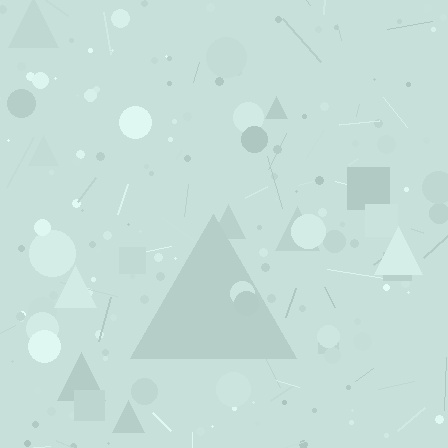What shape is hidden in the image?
A triangle is hidden in the image.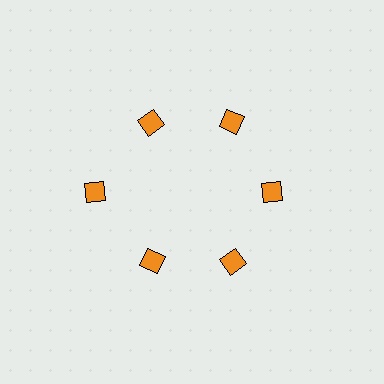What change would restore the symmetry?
The symmetry would be restored by moving it inward, back onto the ring so that all 6 diamonds sit at equal angles and equal distance from the center.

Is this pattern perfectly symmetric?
No. The 6 orange diamonds are arranged in a ring, but one element near the 9 o'clock position is pushed outward from the center, breaking the 6-fold rotational symmetry.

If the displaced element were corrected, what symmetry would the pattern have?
It would have 6-fold rotational symmetry — the pattern would map onto itself every 60 degrees.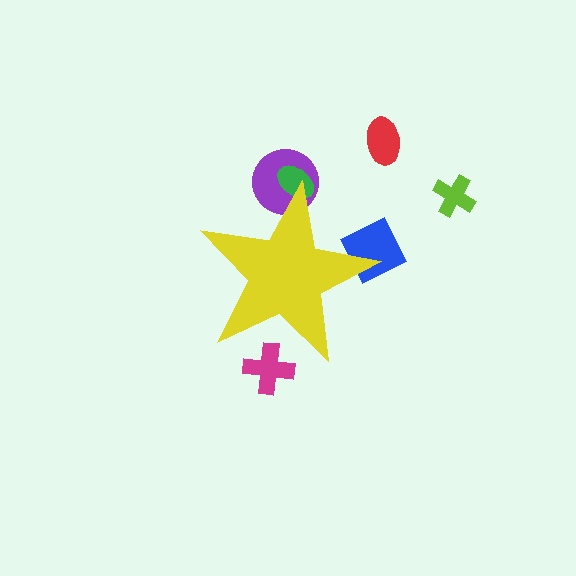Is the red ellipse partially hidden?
No, the red ellipse is fully visible.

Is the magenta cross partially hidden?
Yes, the magenta cross is partially hidden behind the yellow star.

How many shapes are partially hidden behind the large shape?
4 shapes are partially hidden.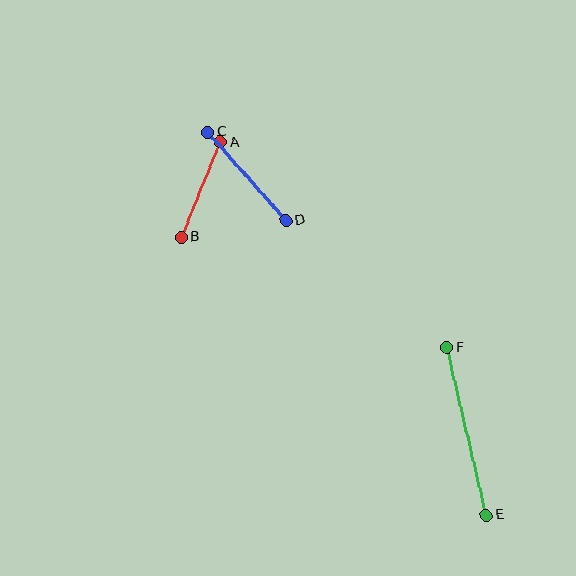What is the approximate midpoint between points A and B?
The midpoint is at approximately (201, 190) pixels.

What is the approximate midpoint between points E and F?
The midpoint is at approximately (467, 431) pixels.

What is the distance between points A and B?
The distance is approximately 102 pixels.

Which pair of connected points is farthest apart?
Points E and F are farthest apart.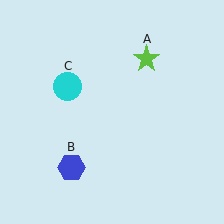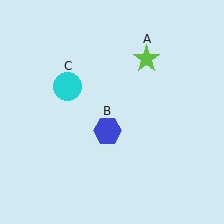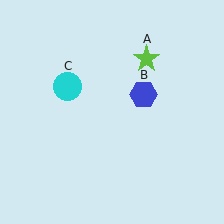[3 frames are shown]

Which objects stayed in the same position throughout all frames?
Lime star (object A) and cyan circle (object C) remained stationary.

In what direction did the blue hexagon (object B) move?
The blue hexagon (object B) moved up and to the right.